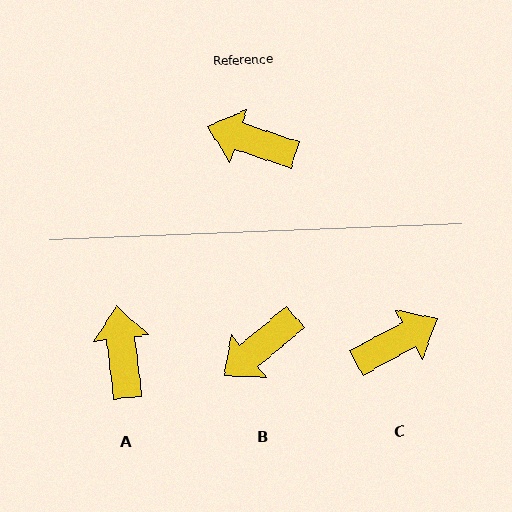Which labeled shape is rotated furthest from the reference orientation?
C, about 133 degrees away.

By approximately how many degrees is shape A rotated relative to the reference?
Approximately 65 degrees clockwise.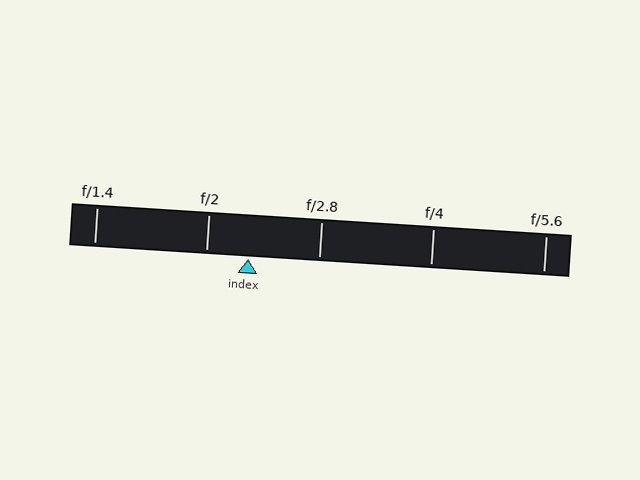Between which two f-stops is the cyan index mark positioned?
The index mark is between f/2 and f/2.8.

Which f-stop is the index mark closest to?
The index mark is closest to f/2.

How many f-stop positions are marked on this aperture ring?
There are 5 f-stop positions marked.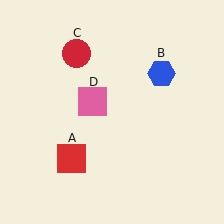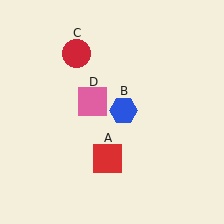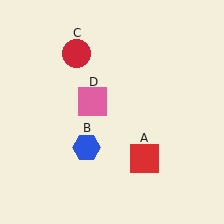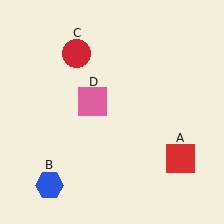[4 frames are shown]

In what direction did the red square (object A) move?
The red square (object A) moved right.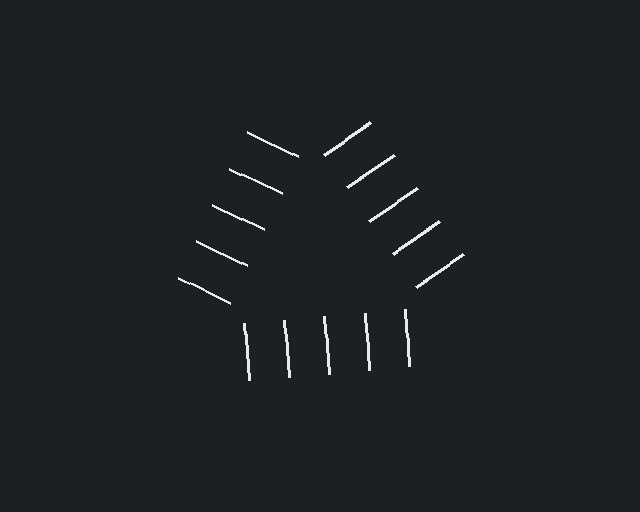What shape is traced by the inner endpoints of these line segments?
An illusory triangle — the line segments terminate on its edges but no continuous stroke is drawn.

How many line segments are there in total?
15 — 5 along each of the 3 edges.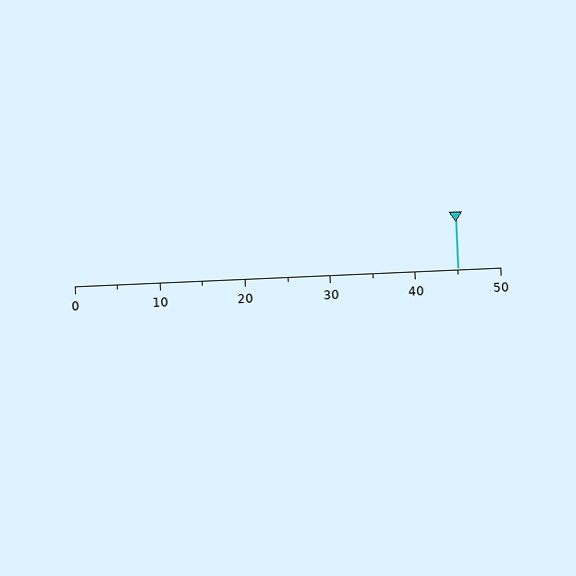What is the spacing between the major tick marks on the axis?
The major ticks are spaced 10 apart.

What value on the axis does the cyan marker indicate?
The marker indicates approximately 45.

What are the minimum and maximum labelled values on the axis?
The axis runs from 0 to 50.